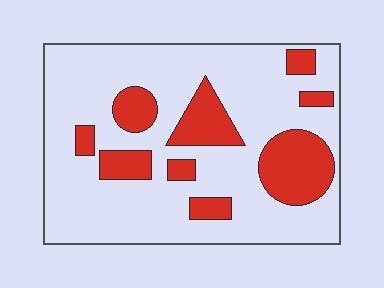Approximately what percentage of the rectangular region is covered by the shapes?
Approximately 25%.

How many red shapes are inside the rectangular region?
9.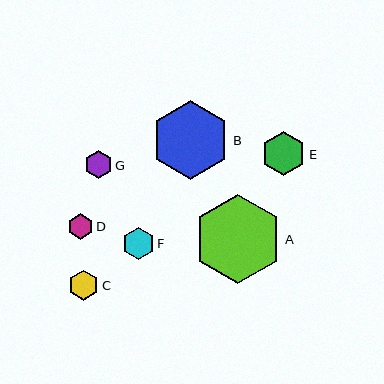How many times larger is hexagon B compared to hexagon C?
Hexagon B is approximately 2.7 times the size of hexagon C.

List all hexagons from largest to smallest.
From largest to smallest: A, B, E, F, C, G, D.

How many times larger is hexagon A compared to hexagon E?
Hexagon A is approximately 2.0 times the size of hexagon E.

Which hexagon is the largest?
Hexagon A is the largest with a size of approximately 89 pixels.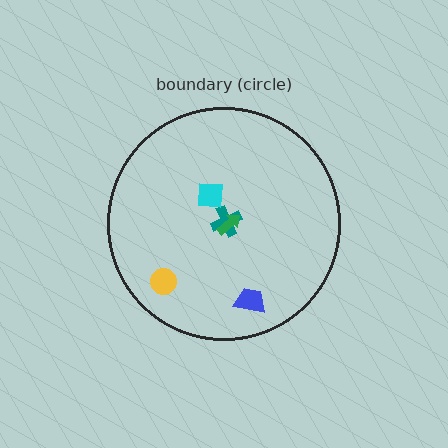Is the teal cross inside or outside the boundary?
Inside.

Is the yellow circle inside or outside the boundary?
Inside.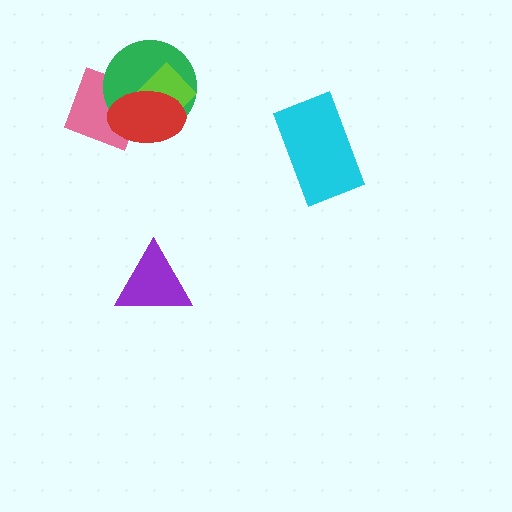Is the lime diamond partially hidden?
Yes, it is partially covered by another shape.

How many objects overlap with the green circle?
3 objects overlap with the green circle.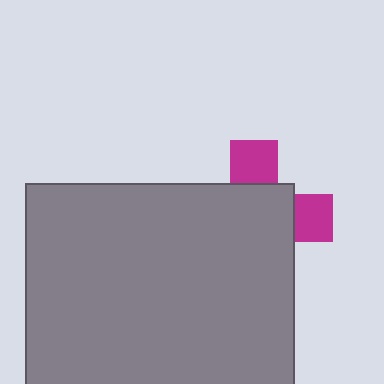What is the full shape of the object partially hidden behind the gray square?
The partially hidden object is a magenta cross.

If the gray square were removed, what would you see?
You would see the complete magenta cross.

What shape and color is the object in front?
The object in front is a gray square.